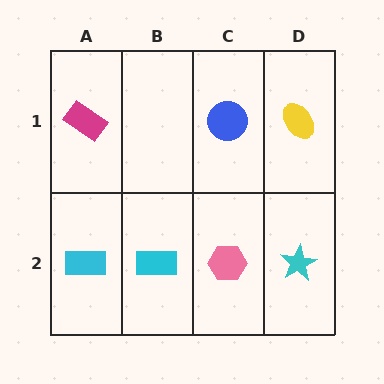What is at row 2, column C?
A pink hexagon.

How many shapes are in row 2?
4 shapes.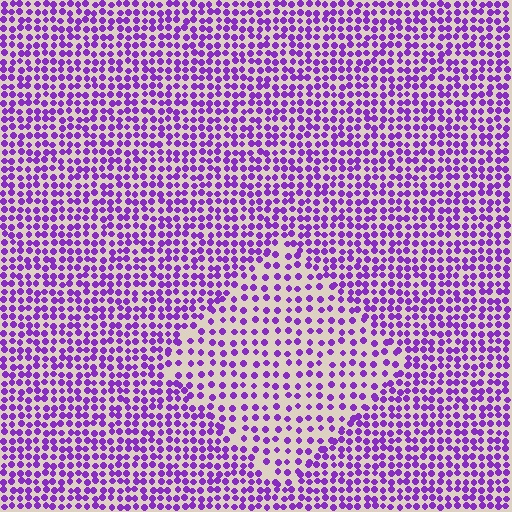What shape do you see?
I see a diamond.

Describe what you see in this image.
The image contains small purple elements arranged at two different densities. A diamond-shaped region is visible where the elements are less densely packed than the surrounding area.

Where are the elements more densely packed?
The elements are more densely packed outside the diamond boundary.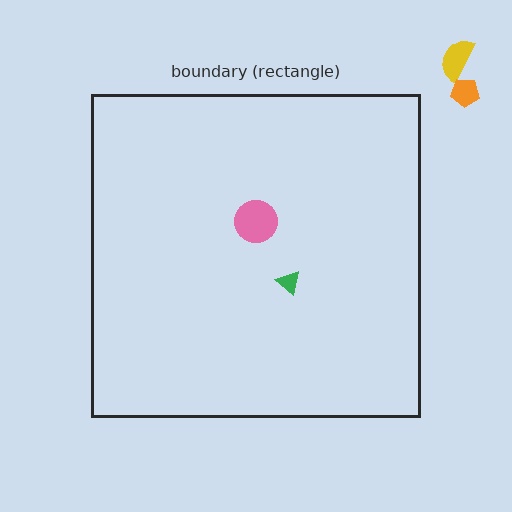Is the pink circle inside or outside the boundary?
Inside.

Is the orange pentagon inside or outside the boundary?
Outside.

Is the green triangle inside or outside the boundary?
Inside.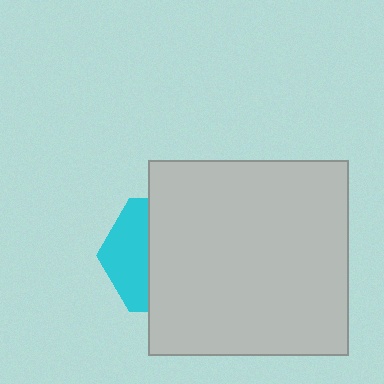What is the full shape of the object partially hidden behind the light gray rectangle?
The partially hidden object is a cyan hexagon.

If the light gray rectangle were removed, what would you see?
You would see the complete cyan hexagon.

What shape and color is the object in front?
The object in front is a light gray rectangle.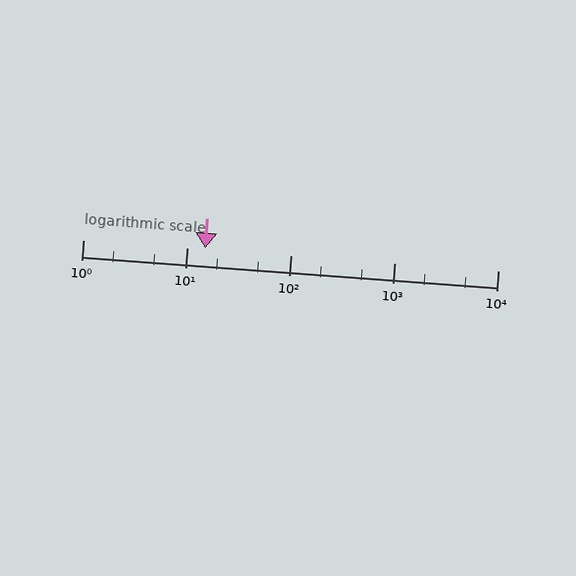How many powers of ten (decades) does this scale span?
The scale spans 4 decades, from 1 to 10000.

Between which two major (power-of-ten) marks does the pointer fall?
The pointer is between 10 and 100.